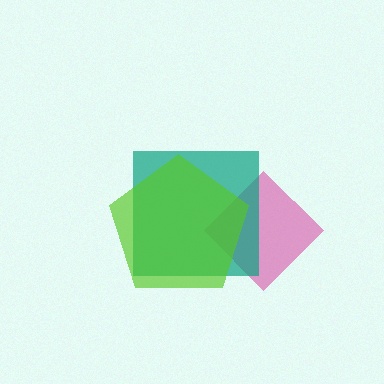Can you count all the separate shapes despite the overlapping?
Yes, there are 3 separate shapes.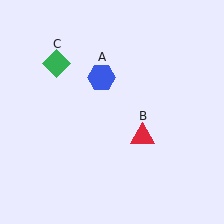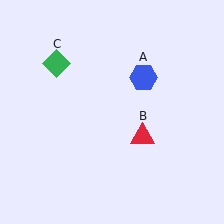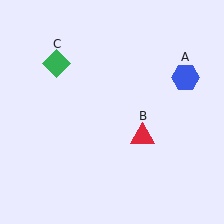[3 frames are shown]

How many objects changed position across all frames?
1 object changed position: blue hexagon (object A).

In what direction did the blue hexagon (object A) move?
The blue hexagon (object A) moved right.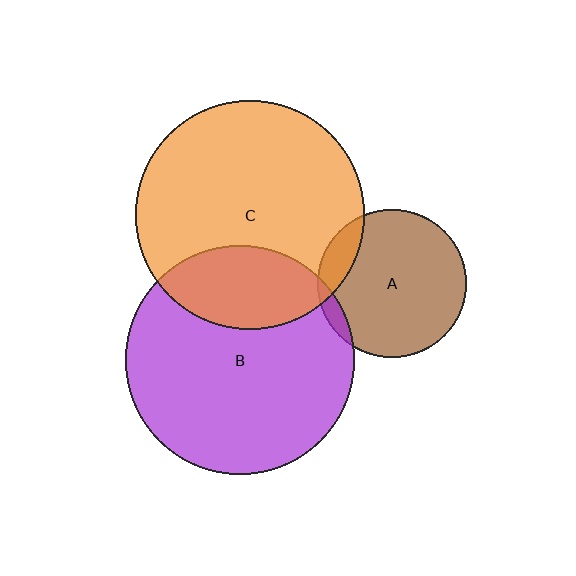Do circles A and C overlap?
Yes.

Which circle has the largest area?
Circle C (orange).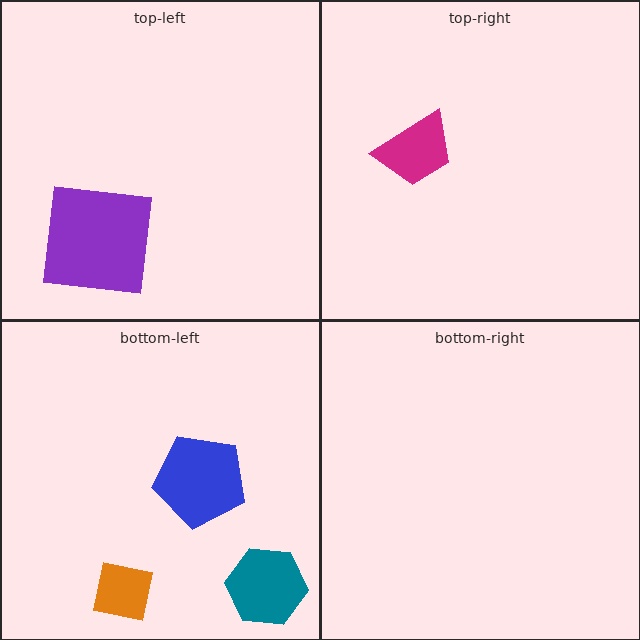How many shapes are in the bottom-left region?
3.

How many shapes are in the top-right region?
1.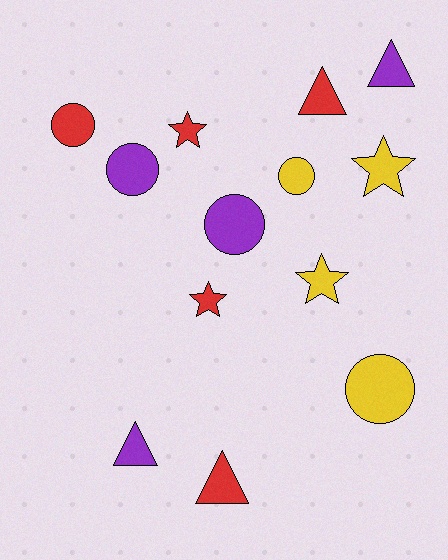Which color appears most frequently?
Red, with 5 objects.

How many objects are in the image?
There are 13 objects.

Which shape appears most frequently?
Circle, with 5 objects.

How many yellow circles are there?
There are 2 yellow circles.